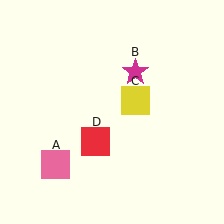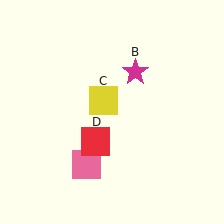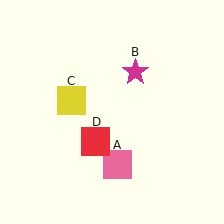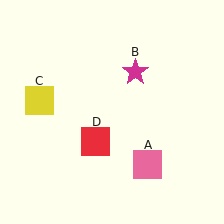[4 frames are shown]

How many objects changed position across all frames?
2 objects changed position: pink square (object A), yellow square (object C).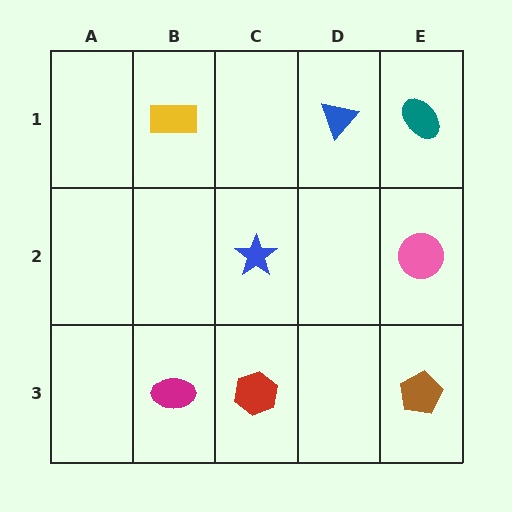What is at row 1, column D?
A blue triangle.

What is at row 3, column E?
A brown pentagon.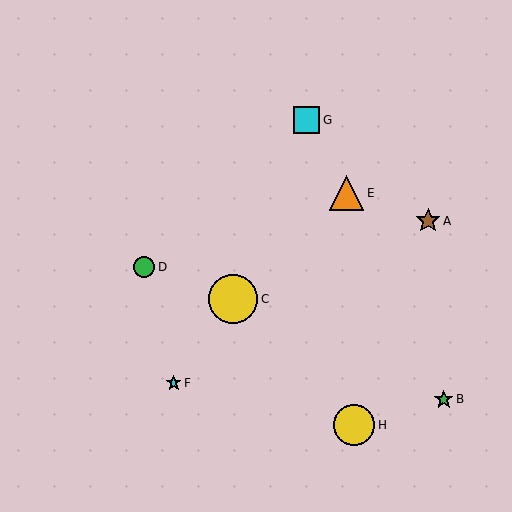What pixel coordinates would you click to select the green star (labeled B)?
Click at (444, 399) to select the green star B.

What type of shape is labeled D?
Shape D is a green circle.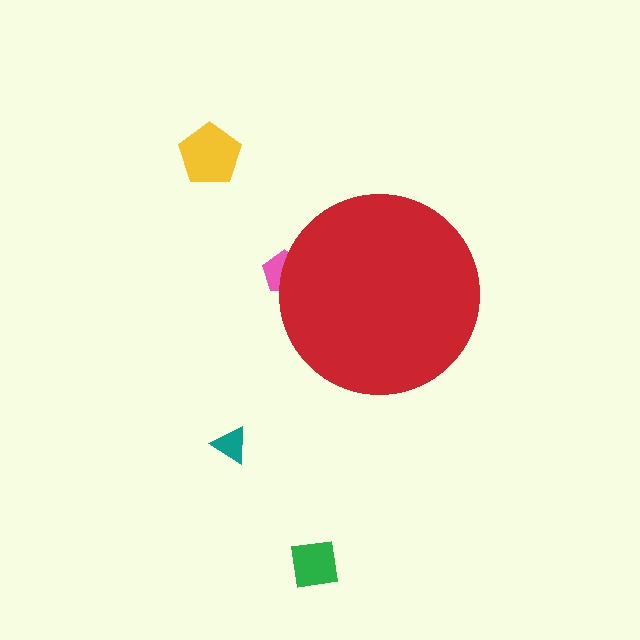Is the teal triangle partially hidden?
No, the teal triangle is fully visible.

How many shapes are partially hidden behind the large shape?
1 shape is partially hidden.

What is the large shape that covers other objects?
A red circle.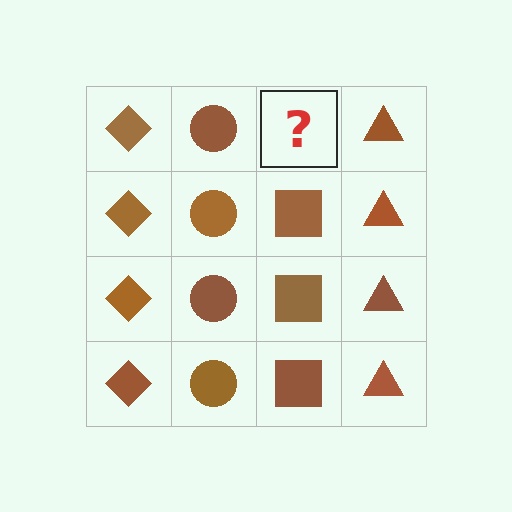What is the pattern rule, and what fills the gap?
The rule is that each column has a consistent shape. The gap should be filled with a brown square.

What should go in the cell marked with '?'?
The missing cell should contain a brown square.